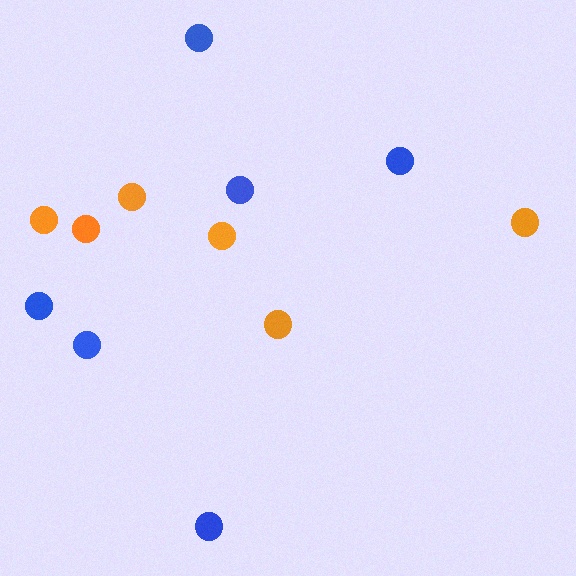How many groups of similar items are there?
There are 2 groups: one group of blue circles (6) and one group of orange circles (6).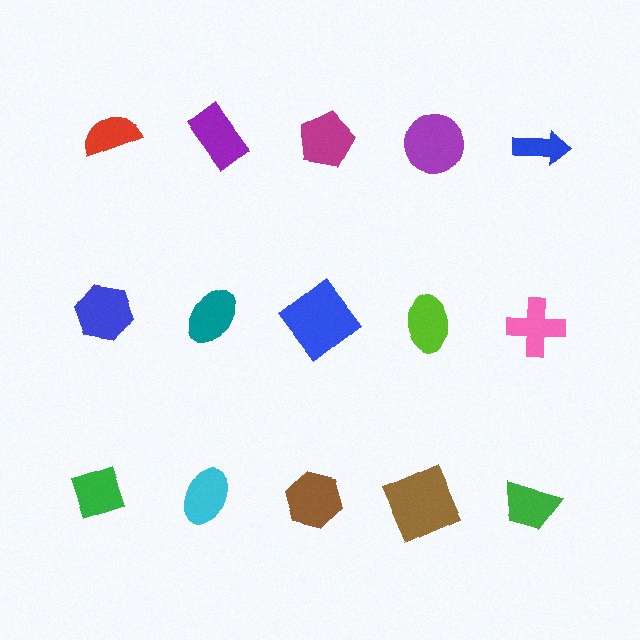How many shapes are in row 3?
5 shapes.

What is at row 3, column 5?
A green trapezoid.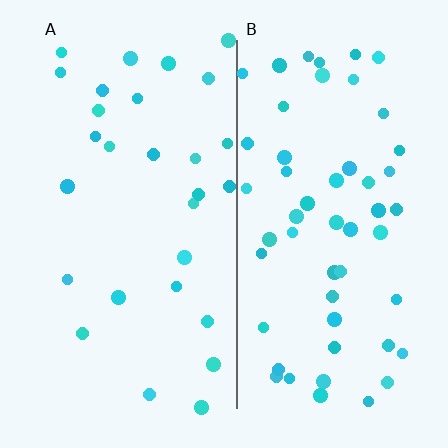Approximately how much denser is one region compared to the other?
Approximately 1.9× — region B over region A.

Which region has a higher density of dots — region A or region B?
B (the right).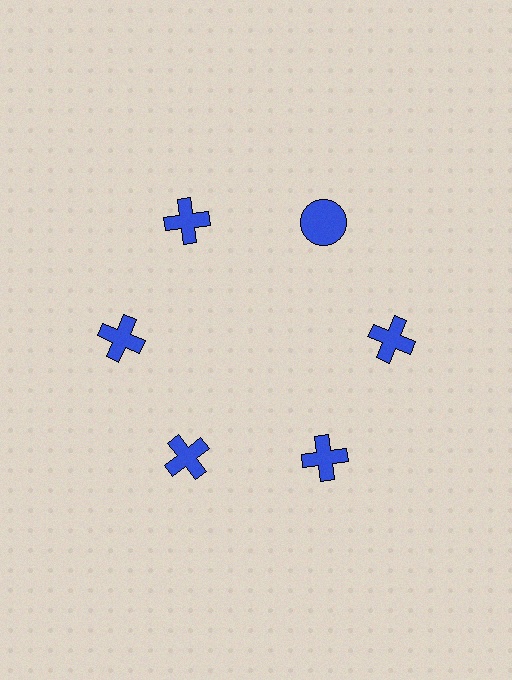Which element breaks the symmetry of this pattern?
The blue circle at roughly the 1 o'clock position breaks the symmetry. All other shapes are blue crosses.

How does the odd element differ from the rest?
It has a different shape: circle instead of cross.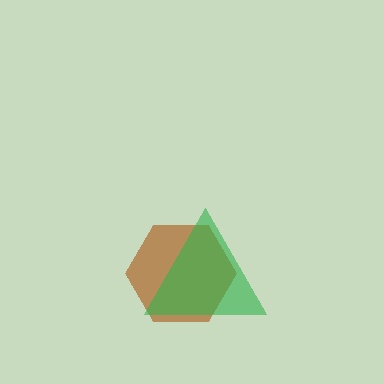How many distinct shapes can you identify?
There are 2 distinct shapes: a brown hexagon, a green triangle.